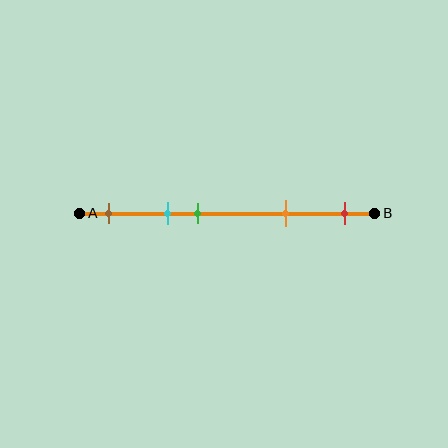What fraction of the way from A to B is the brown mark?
The brown mark is approximately 10% (0.1) of the way from A to B.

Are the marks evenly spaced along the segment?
No, the marks are not evenly spaced.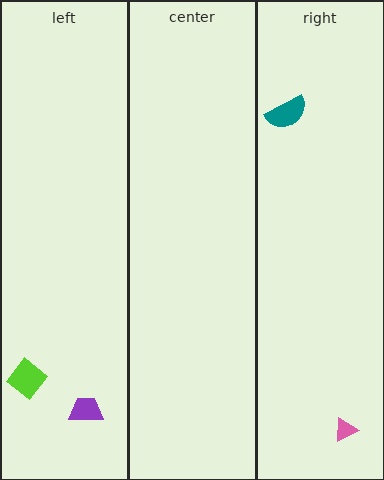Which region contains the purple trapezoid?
The left region.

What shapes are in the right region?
The teal semicircle, the pink triangle.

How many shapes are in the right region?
2.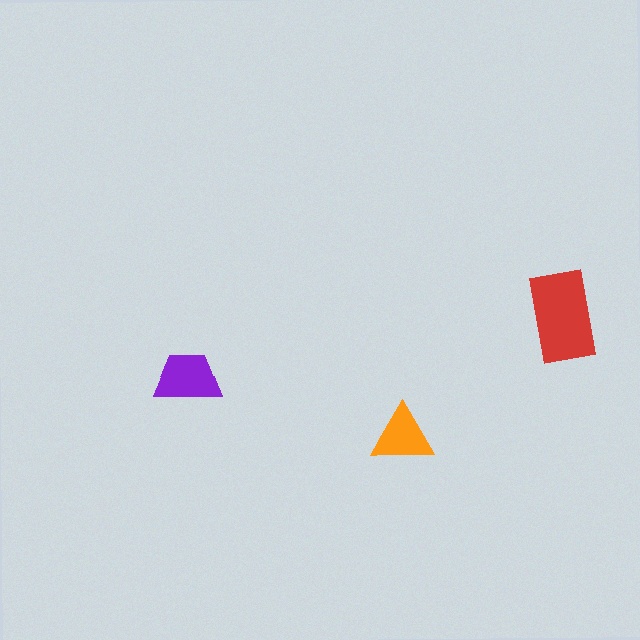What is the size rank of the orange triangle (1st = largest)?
3rd.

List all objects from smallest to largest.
The orange triangle, the purple trapezoid, the red rectangle.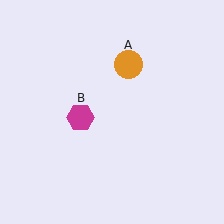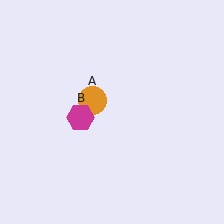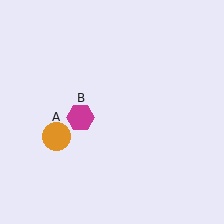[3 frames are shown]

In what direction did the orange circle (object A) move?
The orange circle (object A) moved down and to the left.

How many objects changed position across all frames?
1 object changed position: orange circle (object A).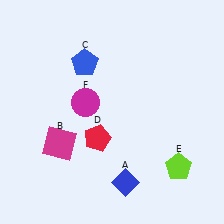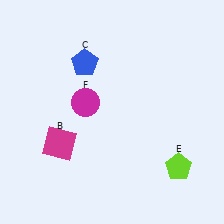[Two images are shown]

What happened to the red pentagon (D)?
The red pentagon (D) was removed in Image 2. It was in the bottom-left area of Image 1.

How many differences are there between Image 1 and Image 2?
There are 2 differences between the two images.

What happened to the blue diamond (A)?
The blue diamond (A) was removed in Image 2. It was in the bottom-right area of Image 1.